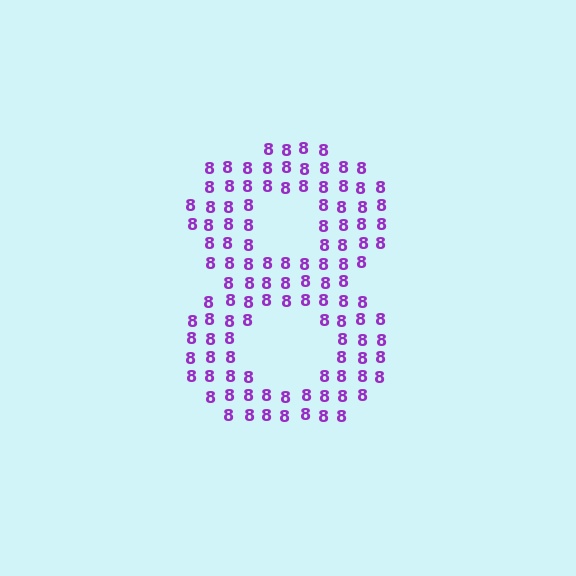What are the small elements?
The small elements are digit 8's.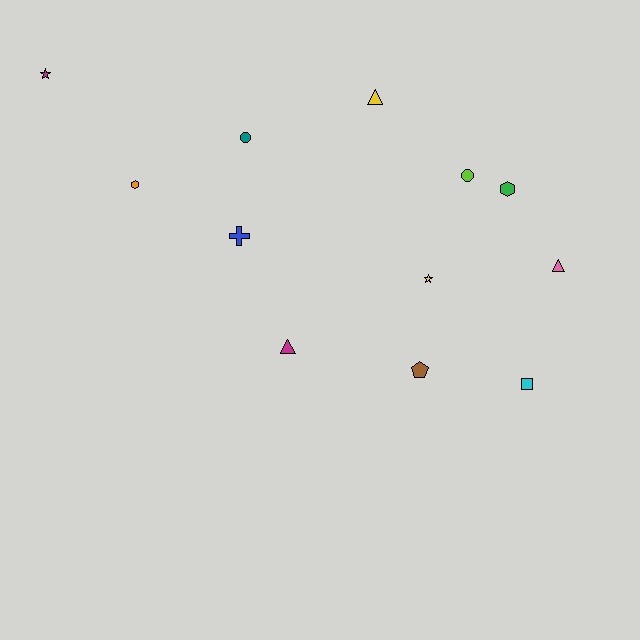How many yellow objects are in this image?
There are 2 yellow objects.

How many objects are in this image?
There are 12 objects.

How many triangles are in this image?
There are 3 triangles.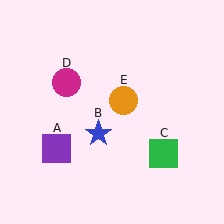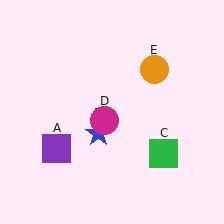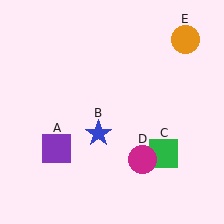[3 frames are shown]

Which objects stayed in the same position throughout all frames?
Purple square (object A) and blue star (object B) and green square (object C) remained stationary.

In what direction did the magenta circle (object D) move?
The magenta circle (object D) moved down and to the right.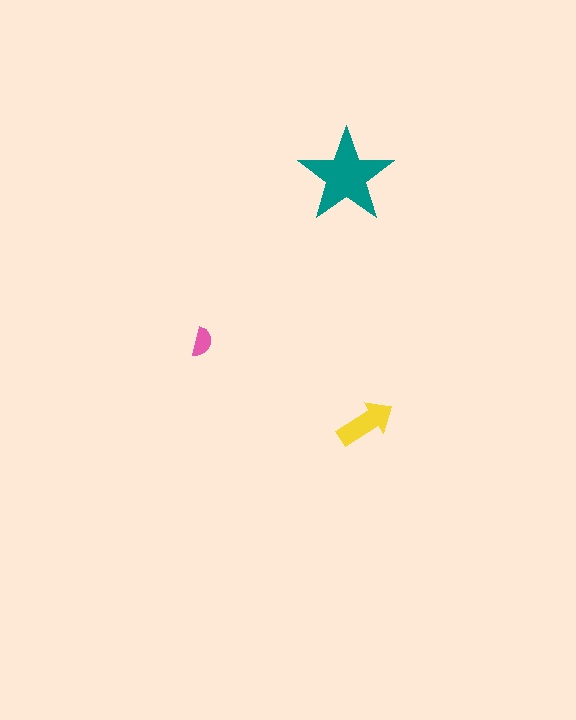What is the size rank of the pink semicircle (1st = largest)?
3rd.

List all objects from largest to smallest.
The teal star, the yellow arrow, the pink semicircle.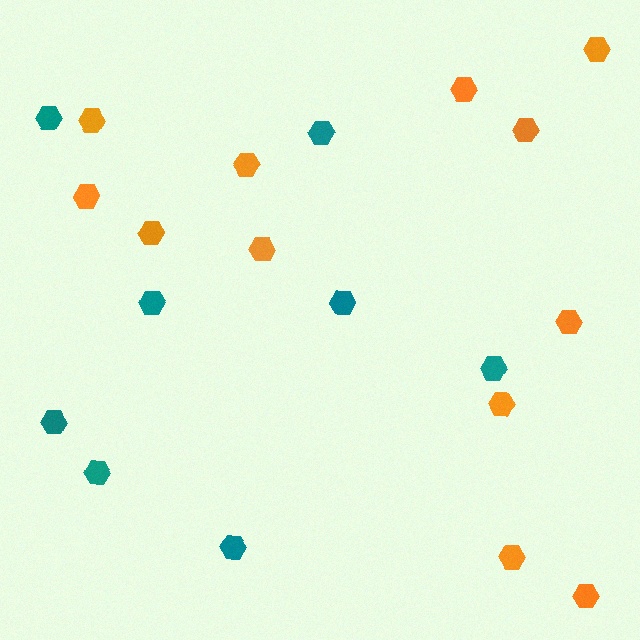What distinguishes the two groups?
There are 2 groups: one group of orange hexagons (12) and one group of teal hexagons (8).